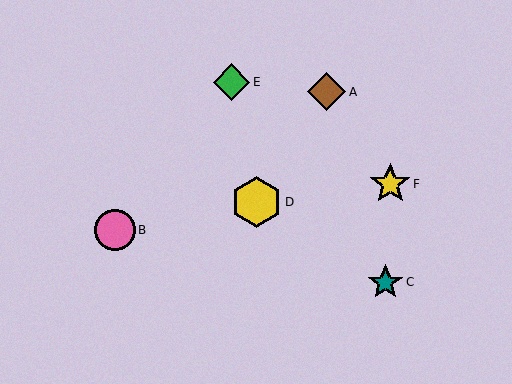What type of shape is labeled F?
Shape F is a yellow star.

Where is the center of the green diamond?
The center of the green diamond is at (232, 82).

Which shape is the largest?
The yellow hexagon (labeled D) is the largest.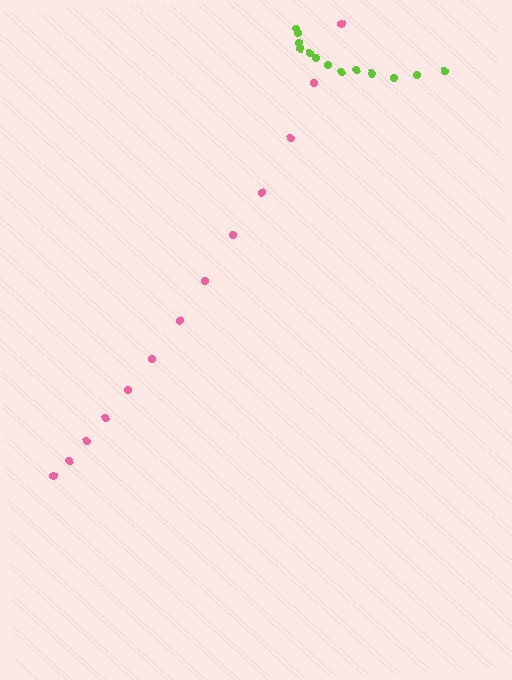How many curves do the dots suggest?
There are 2 distinct paths.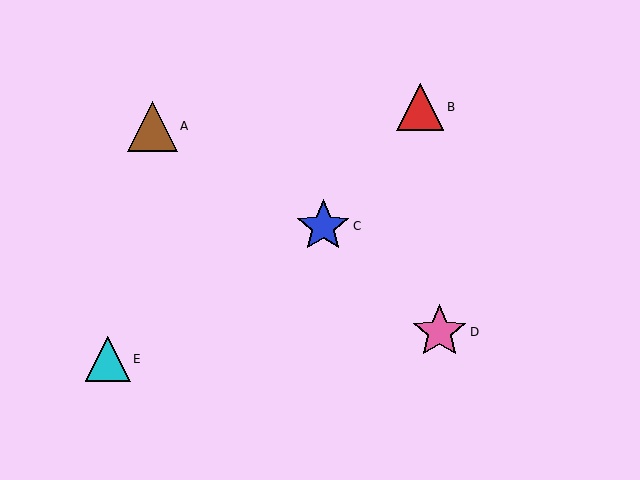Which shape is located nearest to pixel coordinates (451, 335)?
The pink star (labeled D) at (439, 332) is nearest to that location.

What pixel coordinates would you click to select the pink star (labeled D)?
Click at (439, 332) to select the pink star D.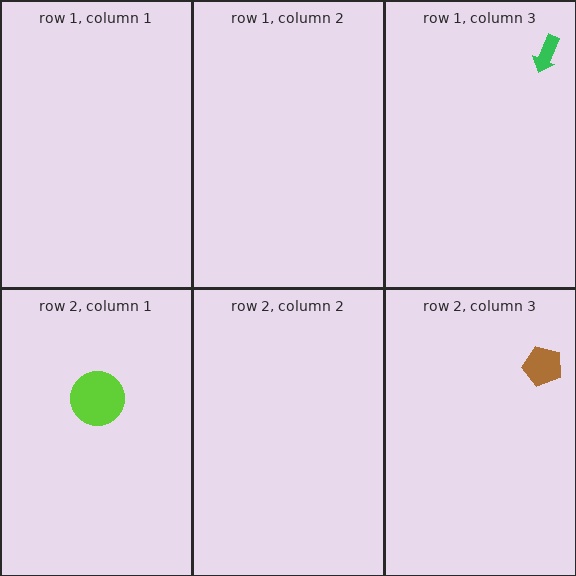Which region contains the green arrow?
The row 1, column 3 region.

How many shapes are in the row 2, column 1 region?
1.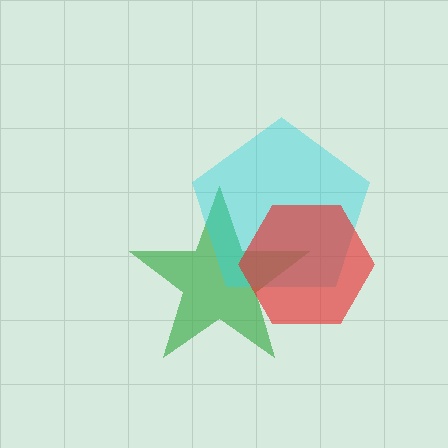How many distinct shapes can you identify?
There are 3 distinct shapes: a green star, a cyan pentagon, a red hexagon.